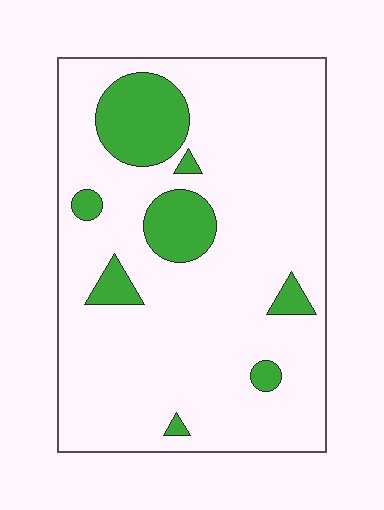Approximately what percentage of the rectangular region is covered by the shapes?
Approximately 15%.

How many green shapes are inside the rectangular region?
8.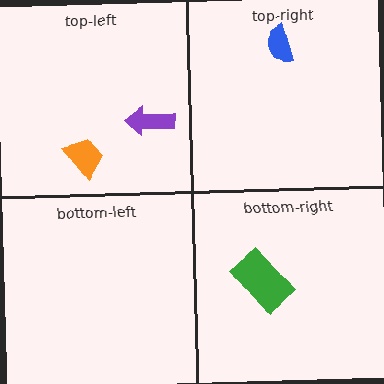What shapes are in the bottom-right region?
The green rectangle.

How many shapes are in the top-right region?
1.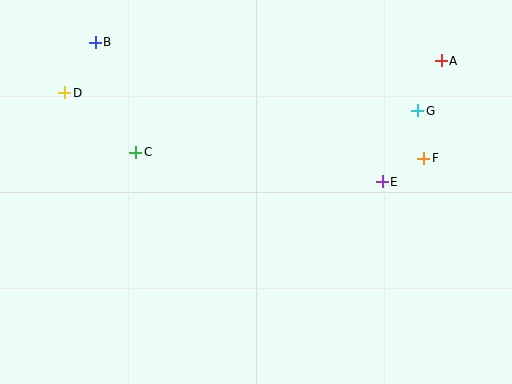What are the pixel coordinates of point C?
Point C is at (136, 152).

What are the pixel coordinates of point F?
Point F is at (424, 158).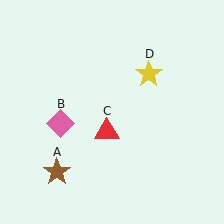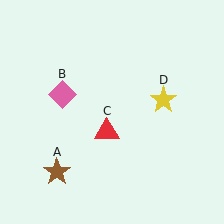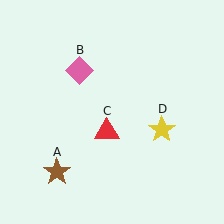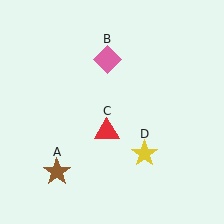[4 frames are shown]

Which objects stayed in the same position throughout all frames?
Brown star (object A) and red triangle (object C) remained stationary.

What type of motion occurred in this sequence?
The pink diamond (object B), yellow star (object D) rotated clockwise around the center of the scene.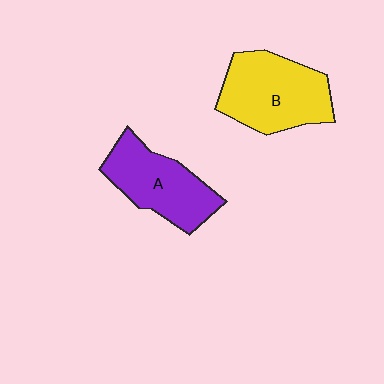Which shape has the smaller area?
Shape A (purple).